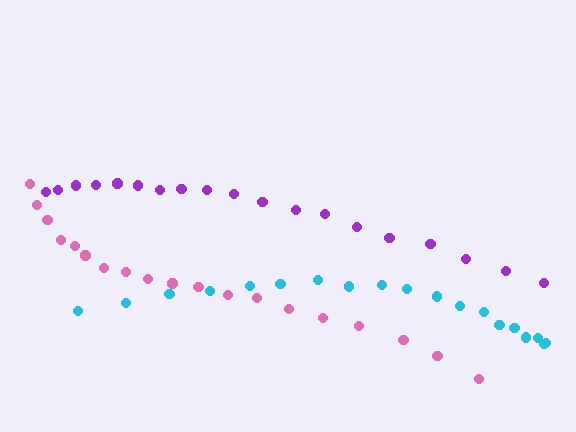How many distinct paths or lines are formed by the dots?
There are 3 distinct paths.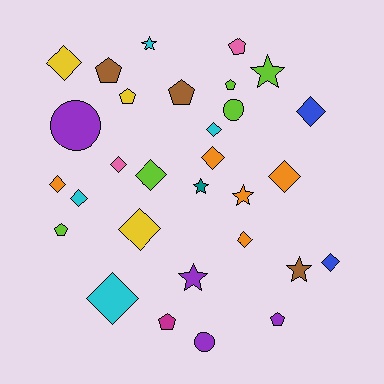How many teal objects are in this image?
There is 1 teal object.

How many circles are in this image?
There are 3 circles.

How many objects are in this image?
There are 30 objects.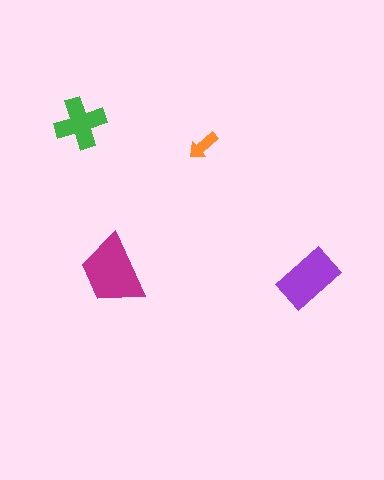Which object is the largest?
The magenta trapezoid.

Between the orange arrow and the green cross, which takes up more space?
The green cross.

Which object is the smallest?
The orange arrow.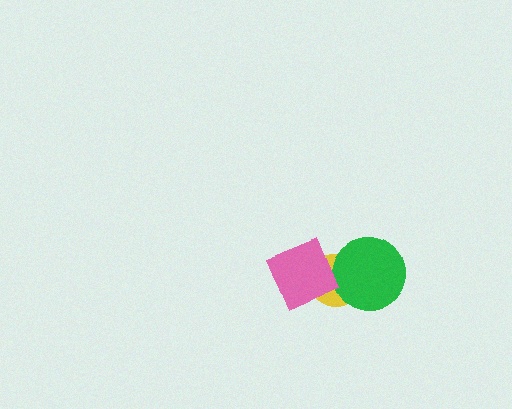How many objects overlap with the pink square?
1 object overlaps with the pink square.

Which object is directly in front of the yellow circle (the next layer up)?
The green circle is directly in front of the yellow circle.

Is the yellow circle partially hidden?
Yes, it is partially covered by another shape.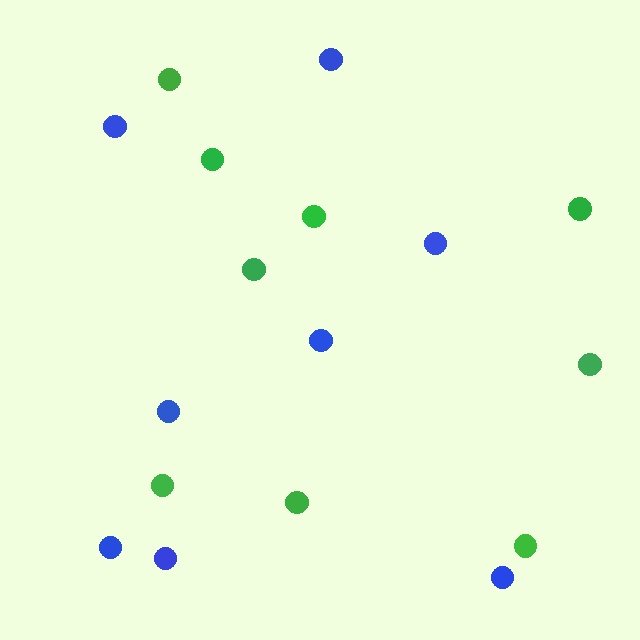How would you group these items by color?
There are 2 groups: one group of blue circles (8) and one group of green circles (9).